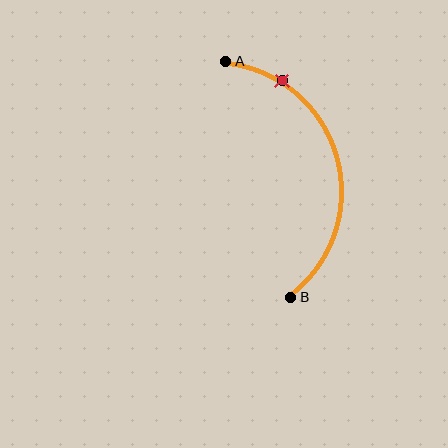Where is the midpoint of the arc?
The arc midpoint is the point on the curve farthest from the straight line joining A and B. It sits to the right of that line.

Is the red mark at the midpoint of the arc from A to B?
No. The red mark lies on the arc but is closer to endpoint A. The arc midpoint would be at the point on the curve equidistant along the arc from both A and B.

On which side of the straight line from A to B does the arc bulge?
The arc bulges to the right of the straight line connecting A and B.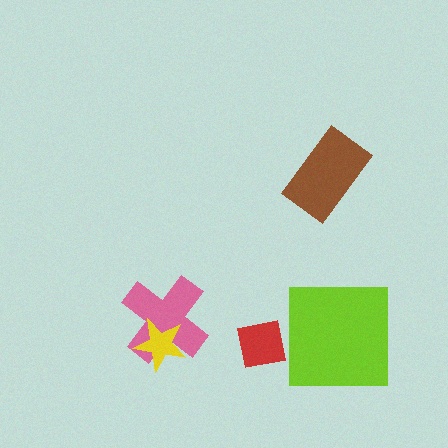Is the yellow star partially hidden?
No, no other shape covers it.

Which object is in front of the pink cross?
The yellow star is in front of the pink cross.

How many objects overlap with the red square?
0 objects overlap with the red square.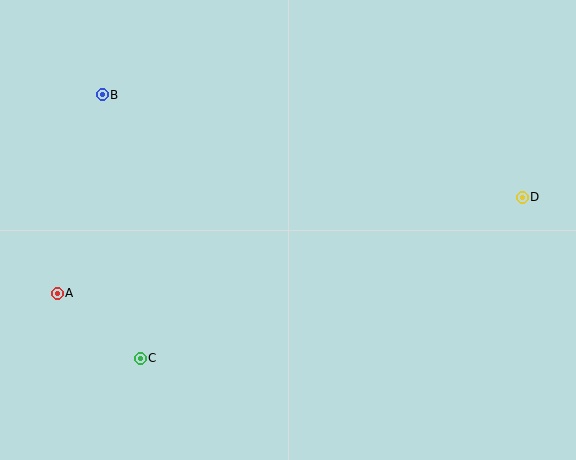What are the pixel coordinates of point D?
Point D is at (522, 197).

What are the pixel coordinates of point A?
Point A is at (57, 293).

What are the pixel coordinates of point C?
Point C is at (140, 358).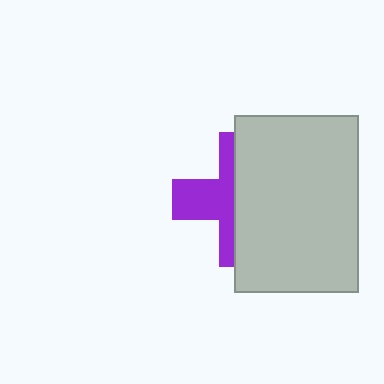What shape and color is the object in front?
The object in front is a light gray rectangle.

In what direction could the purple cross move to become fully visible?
The purple cross could move left. That would shift it out from behind the light gray rectangle entirely.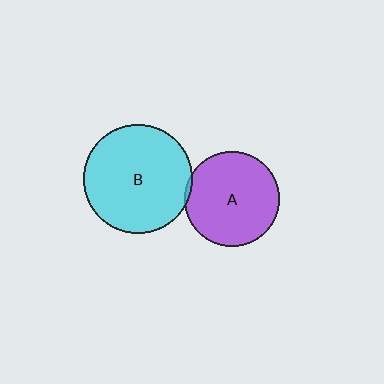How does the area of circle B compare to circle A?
Approximately 1.3 times.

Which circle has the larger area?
Circle B (cyan).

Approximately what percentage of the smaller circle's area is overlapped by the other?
Approximately 5%.